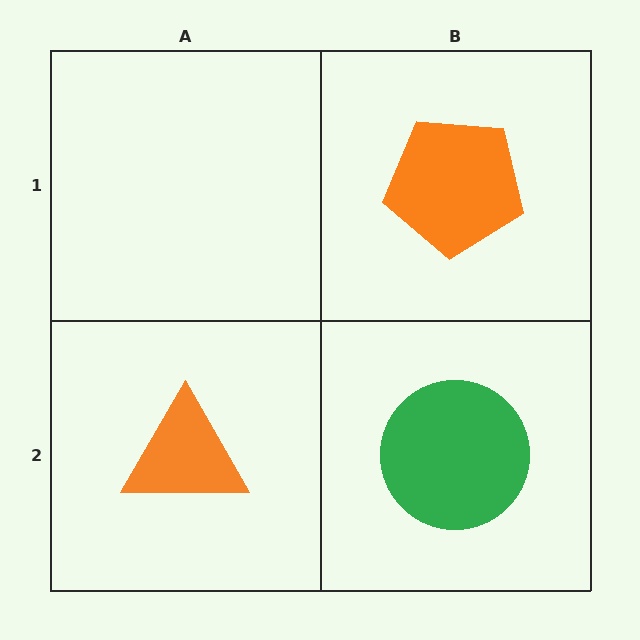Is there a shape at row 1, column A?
No, that cell is empty.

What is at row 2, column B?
A green circle.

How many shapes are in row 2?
2 shapes.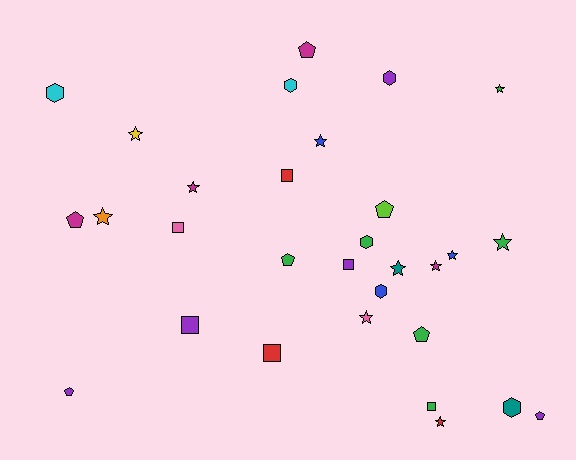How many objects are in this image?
There are 30 objects.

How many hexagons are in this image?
There are 6 hexagons.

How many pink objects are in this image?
There are 2 pink objects.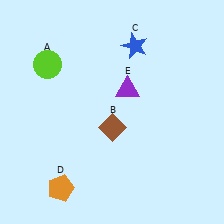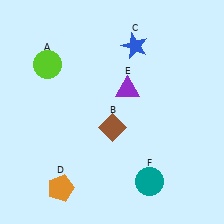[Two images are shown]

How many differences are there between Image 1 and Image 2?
There is 1 difference between the two images.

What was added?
A teal circle (F) was added in Image 2.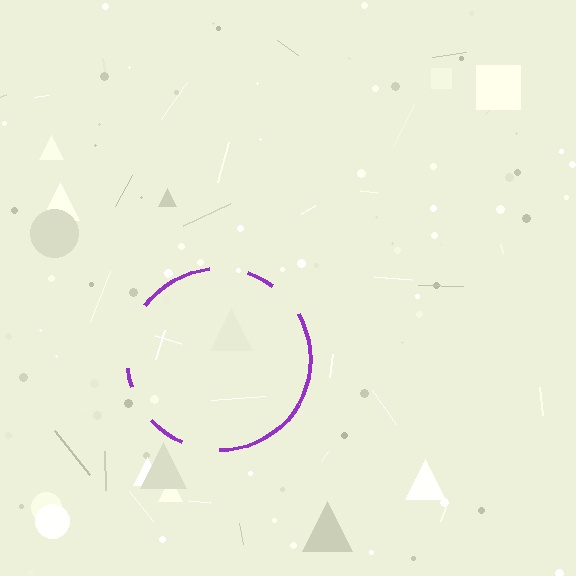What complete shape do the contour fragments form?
The contour fragments form a circle.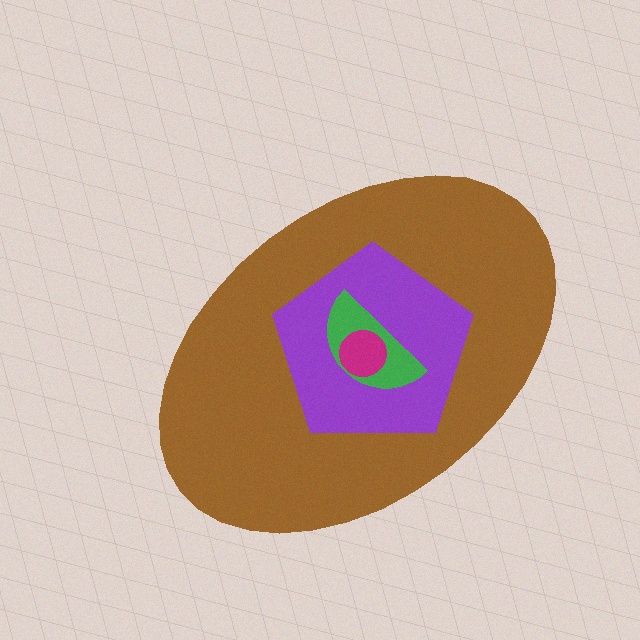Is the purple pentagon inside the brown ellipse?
Yes.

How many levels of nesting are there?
4.